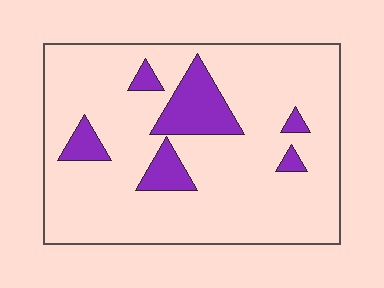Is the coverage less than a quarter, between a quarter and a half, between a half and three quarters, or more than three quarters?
Less than a quarter.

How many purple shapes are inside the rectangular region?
6.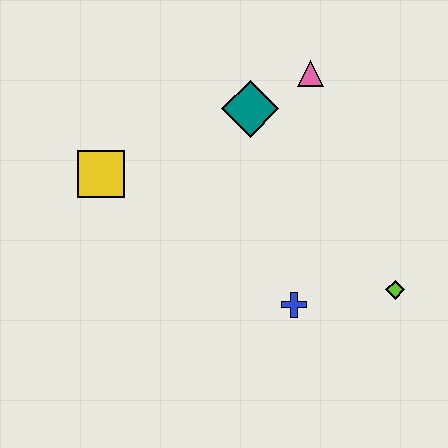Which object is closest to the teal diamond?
The pink triangle is closest to the teal diamond.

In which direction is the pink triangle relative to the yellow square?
The pink triangle is to the right of the yellow square.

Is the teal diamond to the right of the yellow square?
Yes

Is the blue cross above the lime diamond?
No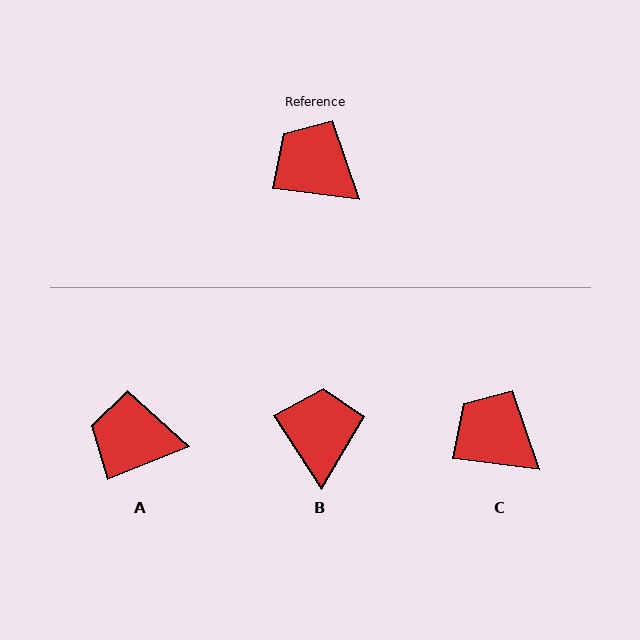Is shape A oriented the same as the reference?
No, it is off by about 29 degrees.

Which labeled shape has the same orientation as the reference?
C.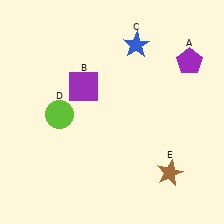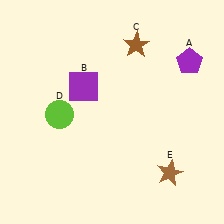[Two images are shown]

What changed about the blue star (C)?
In Image 1, C is blue. In Image 2, it changed to brown.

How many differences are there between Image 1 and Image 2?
There is 1 difference between the two images.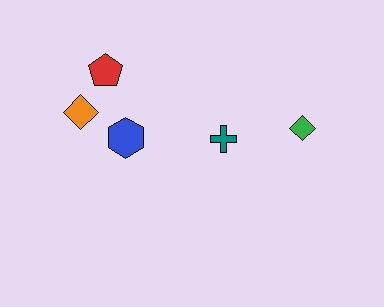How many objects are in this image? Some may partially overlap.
There are 5 objects.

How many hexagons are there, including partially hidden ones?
There is 1 hexagon.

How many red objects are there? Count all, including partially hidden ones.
There is 1 red object.